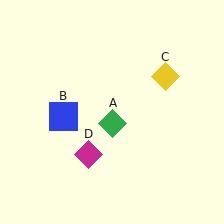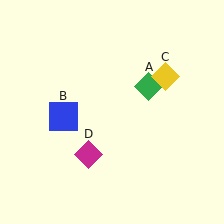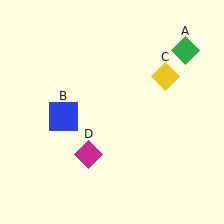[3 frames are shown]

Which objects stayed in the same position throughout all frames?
Blue square (object B) and yellow diamond (object C) and magenta diamond (object D) remained stationary.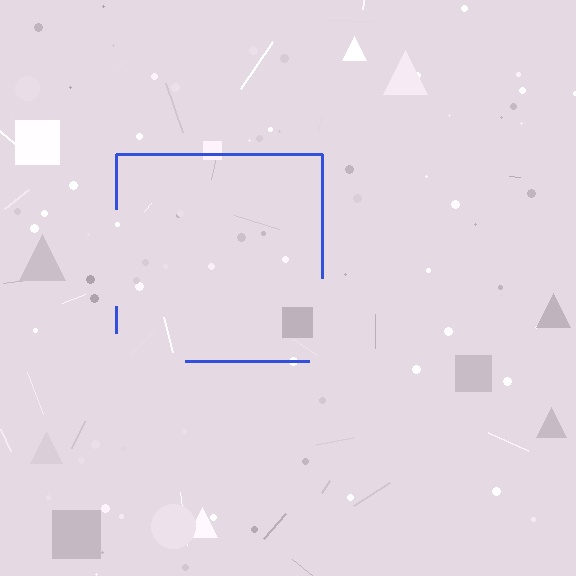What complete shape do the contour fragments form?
The contour fragments form a square.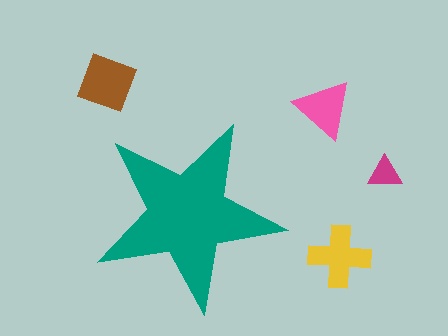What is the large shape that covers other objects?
A teal star.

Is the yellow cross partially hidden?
No, the yellow cross is fully visible.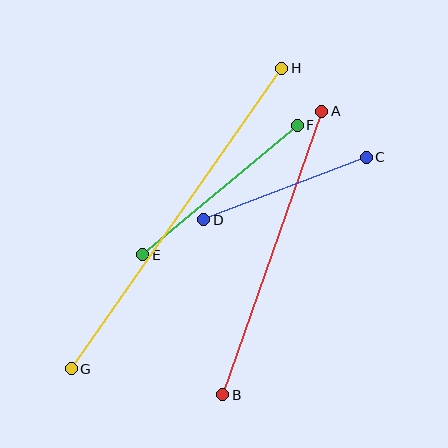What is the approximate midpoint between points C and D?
The midpoint is at approximately (285, 189) pixels.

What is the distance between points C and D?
The distance is approximately 174 pixels.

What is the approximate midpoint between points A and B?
The midpoint is at approximately (272, 253) pixels.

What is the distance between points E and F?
The distance is approximately 201 pixels.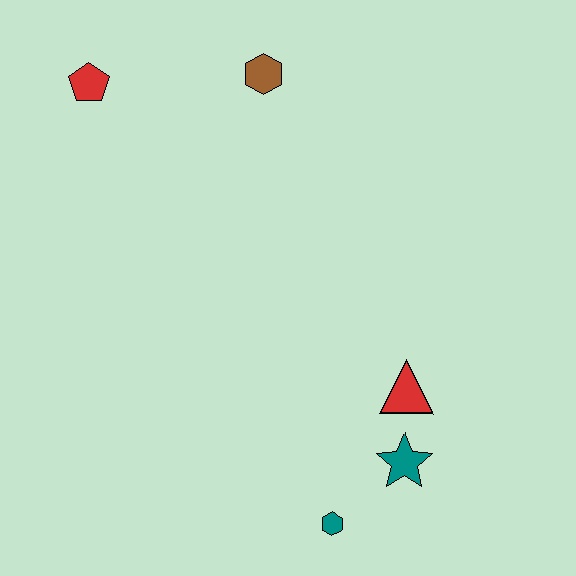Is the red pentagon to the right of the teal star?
No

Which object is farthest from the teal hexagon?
The red pentagon is farthest from the teal hexagon.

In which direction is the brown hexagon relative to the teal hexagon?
The brown hexagon is above the teal hexagon.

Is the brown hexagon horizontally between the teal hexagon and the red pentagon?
Yes